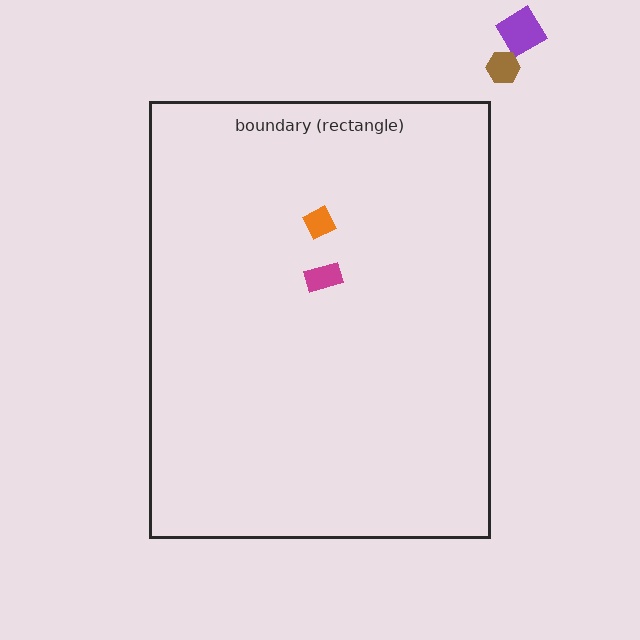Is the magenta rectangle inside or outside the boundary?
Inside.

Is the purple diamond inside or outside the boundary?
Outside.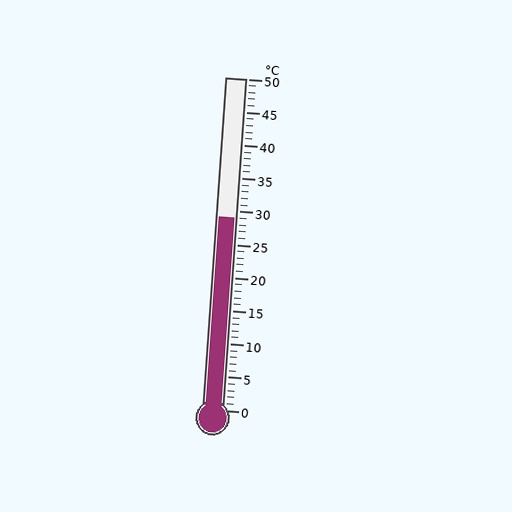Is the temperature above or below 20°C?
The temperature is above 20°C.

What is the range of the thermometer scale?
The thermometer scale ranges from 0°C to 50°C.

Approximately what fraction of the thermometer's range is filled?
The thermometer is filled to approximately 60% of its range.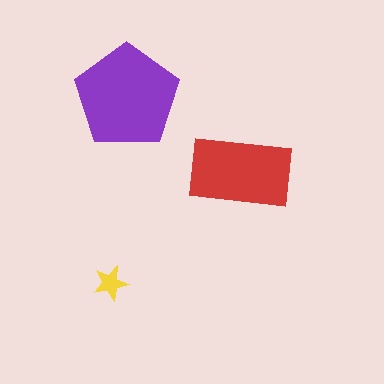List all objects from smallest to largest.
The yellow star, the red rectangle, the purple pentagon.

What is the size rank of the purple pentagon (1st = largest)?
1st.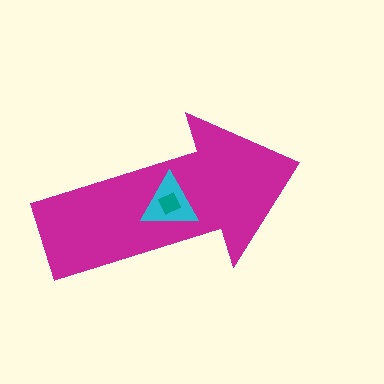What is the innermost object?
The teal square.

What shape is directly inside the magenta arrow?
The cyan triangle.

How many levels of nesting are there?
3.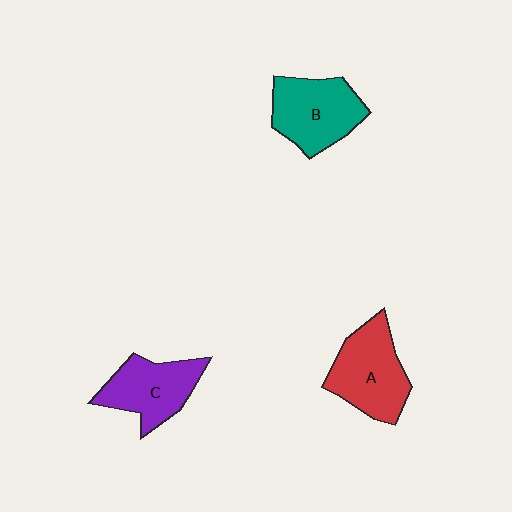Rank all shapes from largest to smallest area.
From largest to smallest: A (red), B (teal), C (purple).